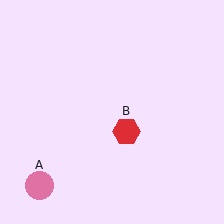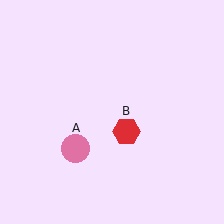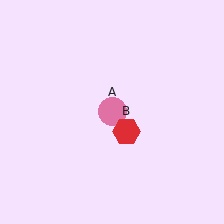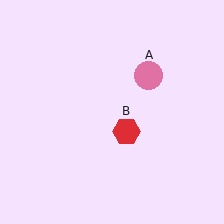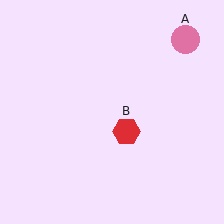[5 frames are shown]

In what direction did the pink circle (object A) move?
The pink circle (object A) moved up and to the right.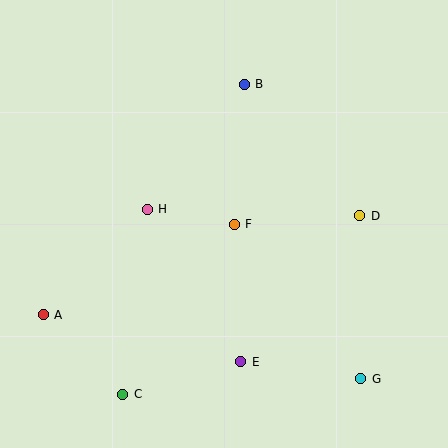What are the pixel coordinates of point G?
Point G is at (361, 379).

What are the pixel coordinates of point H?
Point H is at (147, 209).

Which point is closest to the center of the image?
Point F at (234, 224) is closest to the center.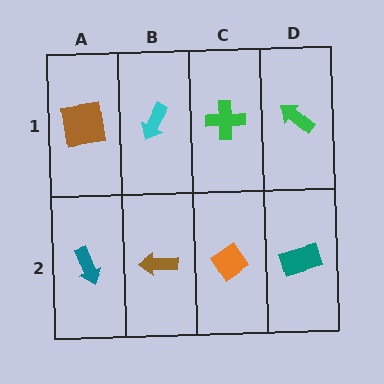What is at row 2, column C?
An orange diamond.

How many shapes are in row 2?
4 shapes.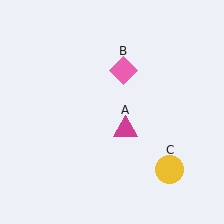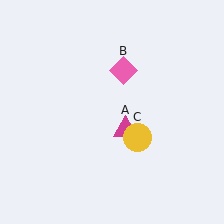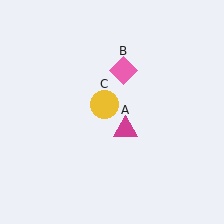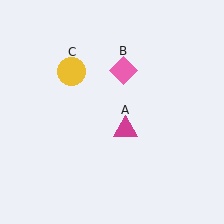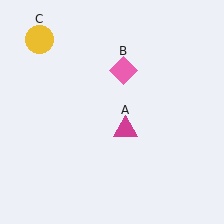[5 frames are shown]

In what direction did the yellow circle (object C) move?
The yellow circle (object C) moved up and to the left.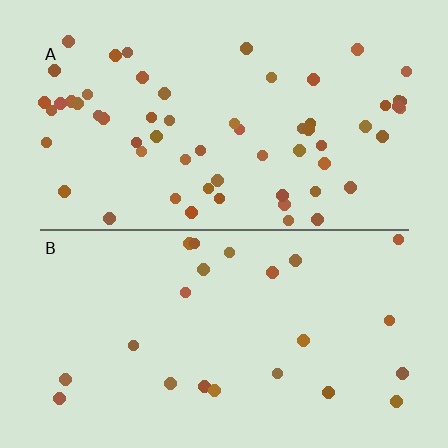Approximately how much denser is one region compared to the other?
Approximately 2.6× — region A over region B.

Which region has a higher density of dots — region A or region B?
A (the top).